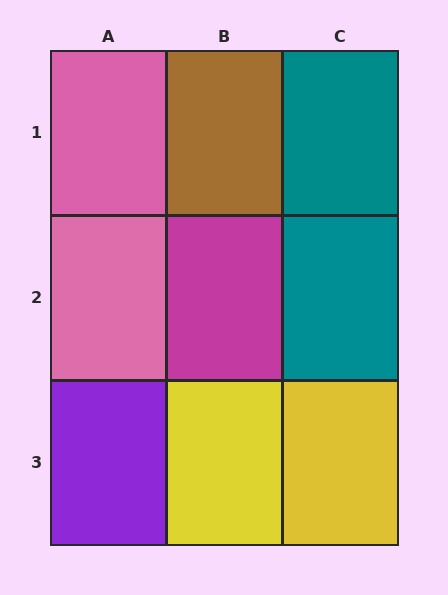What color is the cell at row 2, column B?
Magenta.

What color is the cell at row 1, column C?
Teal.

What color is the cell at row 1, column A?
Pink.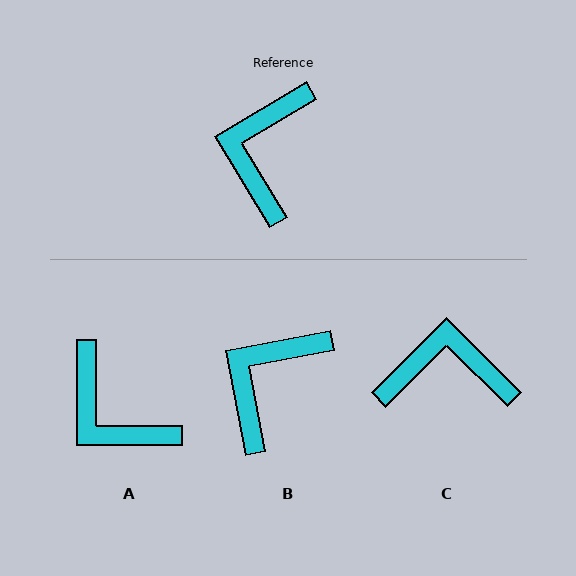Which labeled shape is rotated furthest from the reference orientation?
C, about 76 degrees away.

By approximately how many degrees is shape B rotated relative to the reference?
Approximately 20 degrees clockwise.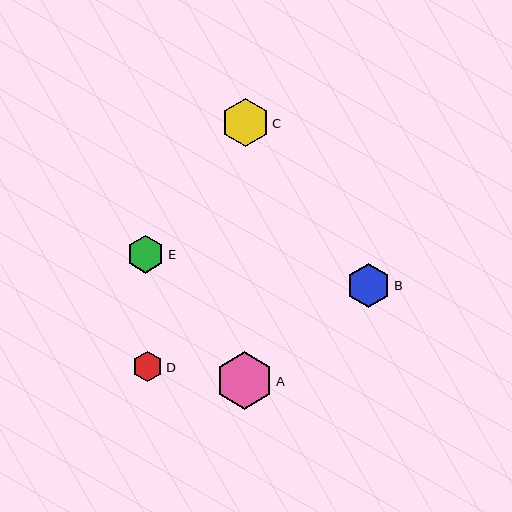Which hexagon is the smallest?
Hexagon D is the smallest with a size of approximately 31 pixels.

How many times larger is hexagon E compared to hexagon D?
Hexagon E is approximately 1.2 times the size of hexagon D.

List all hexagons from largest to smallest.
From largest to smallest: A, C, B, E, D.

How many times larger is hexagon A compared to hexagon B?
Hexagon A is approximately 1.3 times the size of hexagon B.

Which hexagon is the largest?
Hexagon A is the largest with a size of approximately 57 pixels.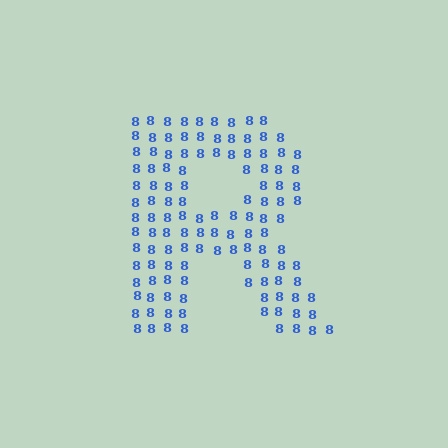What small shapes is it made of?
It is made of small digit 8's.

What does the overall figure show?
The overall figure shows the letter R.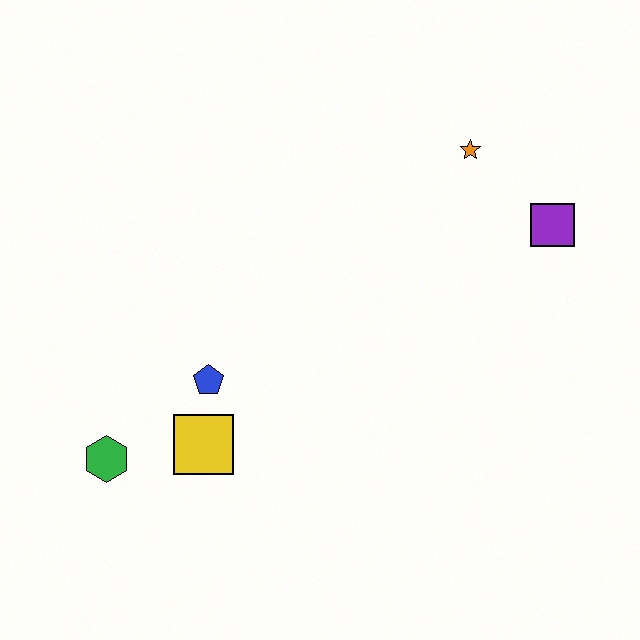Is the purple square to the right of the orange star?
Yes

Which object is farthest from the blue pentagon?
The purple square is farthest from the blue pentagon.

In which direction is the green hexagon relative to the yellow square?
The green hexagon is to the left of the yellow square.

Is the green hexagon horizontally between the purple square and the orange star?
No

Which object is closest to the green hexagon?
The yellow square is closest to the green hexagon.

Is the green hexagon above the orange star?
No